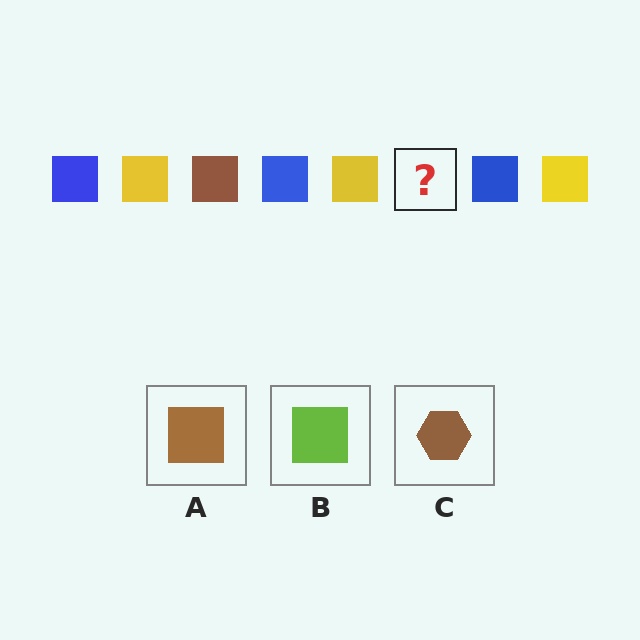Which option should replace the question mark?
Option A.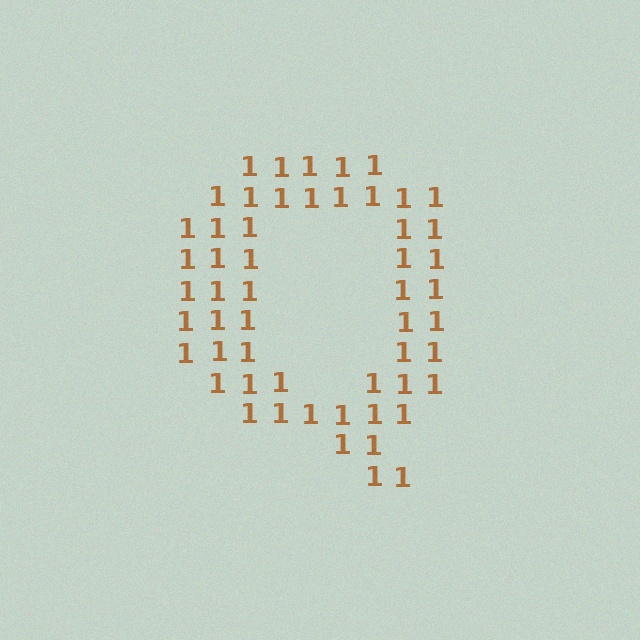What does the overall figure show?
The overall figure shows the letter Q.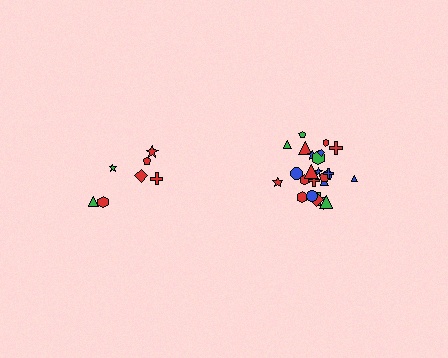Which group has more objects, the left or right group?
The right group.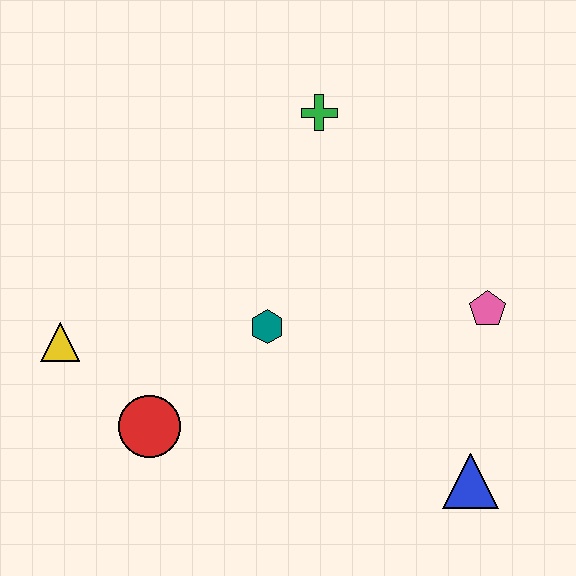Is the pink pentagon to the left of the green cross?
No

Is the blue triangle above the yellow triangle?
No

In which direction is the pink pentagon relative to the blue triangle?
The pink pentagon is above the blue triangle.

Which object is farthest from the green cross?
The blue triangle is farthest from the green cross.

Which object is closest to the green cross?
The teal hexagon is closest to the green cross.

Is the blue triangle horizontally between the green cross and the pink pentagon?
Yes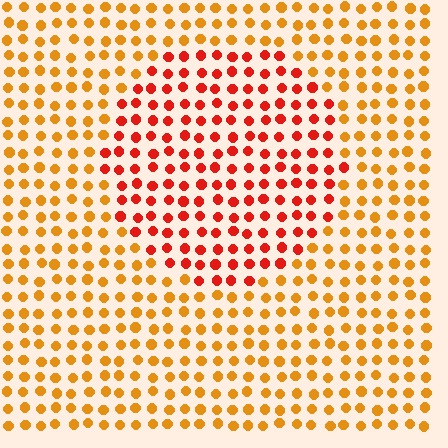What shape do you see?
I see a circle.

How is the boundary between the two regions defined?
The boundary is defined purely by a slight shift in hue (about 35 degrees). Spacing, size, and orientation are identical on both sides.